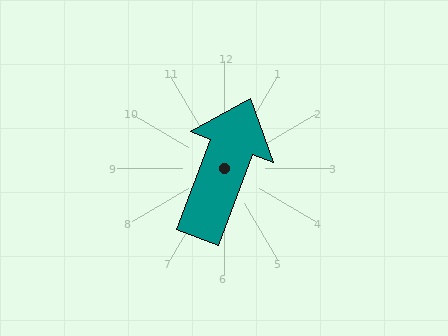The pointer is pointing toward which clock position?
Roughly 1 o'clock.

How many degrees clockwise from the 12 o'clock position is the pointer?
Approximately 21 degrees.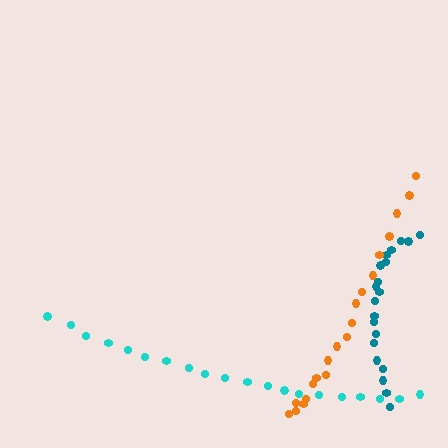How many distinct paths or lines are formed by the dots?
There are 3 distinct paths.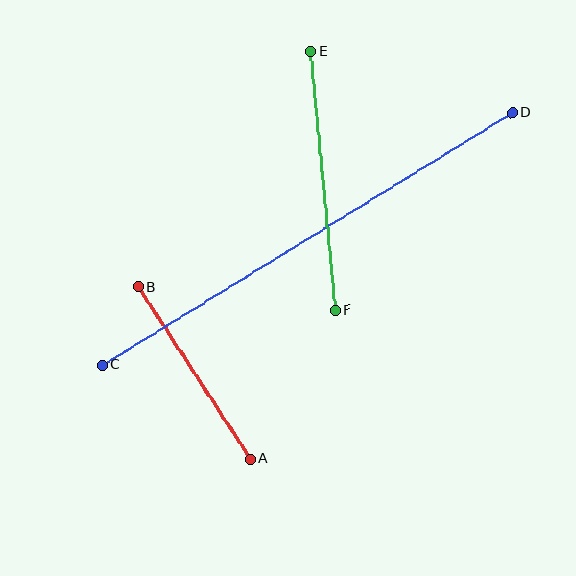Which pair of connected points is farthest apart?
Points C and D are farthest apart.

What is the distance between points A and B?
The distance is approximately 205 pixels.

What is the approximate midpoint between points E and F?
The midpoint is at approximately (323, 181) pixels.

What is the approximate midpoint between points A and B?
The midpoint is at approximately (194, 373) pixels.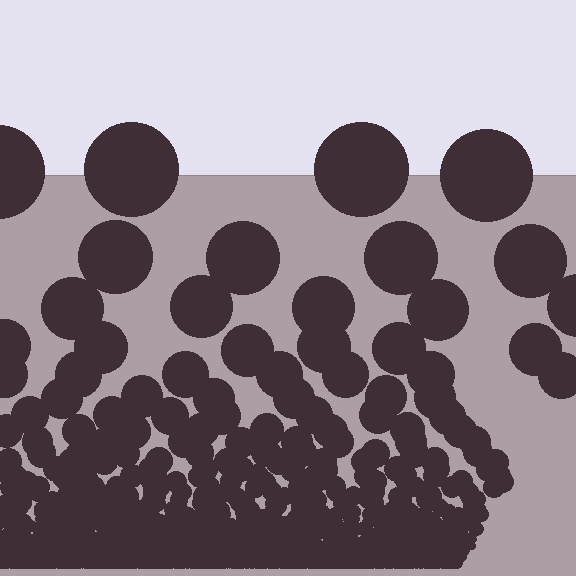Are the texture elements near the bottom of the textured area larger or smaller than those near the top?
Smaller. The gradient is inverted — elements near the bottom are smaller and denser.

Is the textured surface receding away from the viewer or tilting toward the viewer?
The surface appears to tilt toward the viewer. Texture elements get larger and sparser toward the top.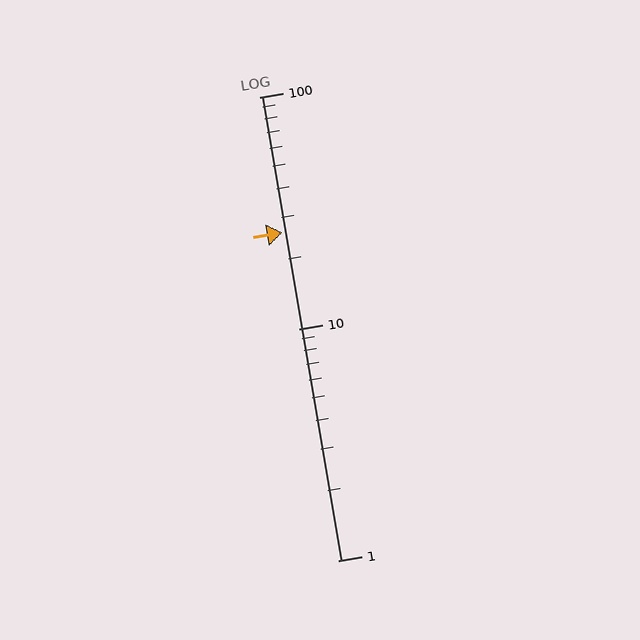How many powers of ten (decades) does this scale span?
The scale spans 2 decades, from 1 to 100.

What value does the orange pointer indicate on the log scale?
The pointer indicates approximately 26.